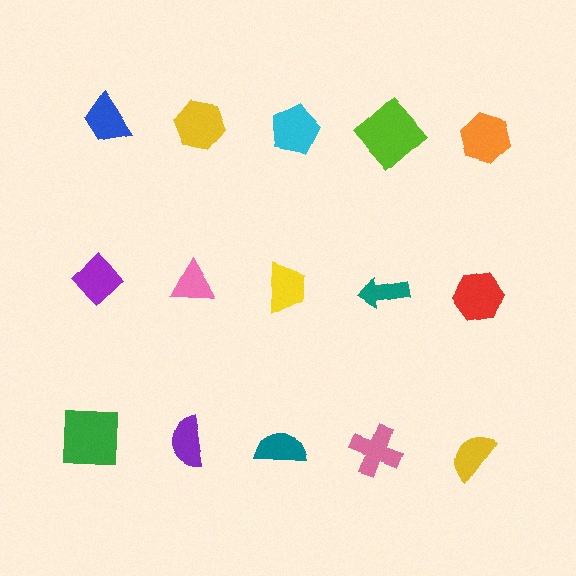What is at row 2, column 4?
A teal arrow.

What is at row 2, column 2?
A pink triangle.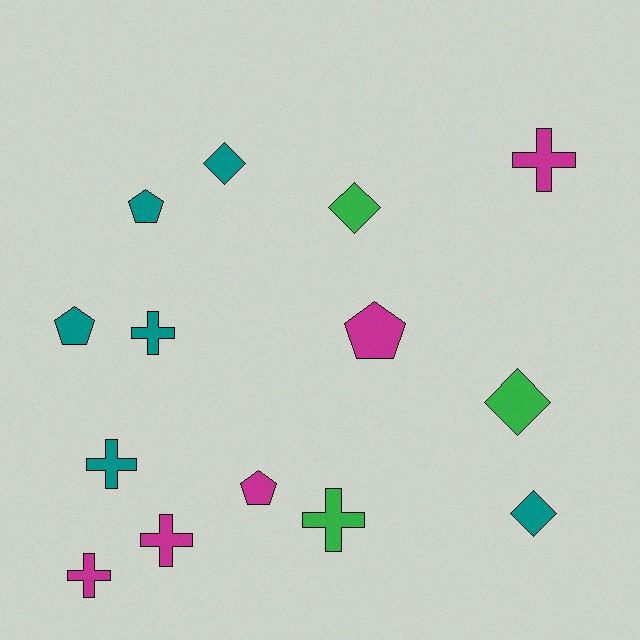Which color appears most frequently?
Teal, with 6 objects.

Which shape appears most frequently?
Cross, with 6 objects.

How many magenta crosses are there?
There are 3 magenta crosses.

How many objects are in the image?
There are 14 objects.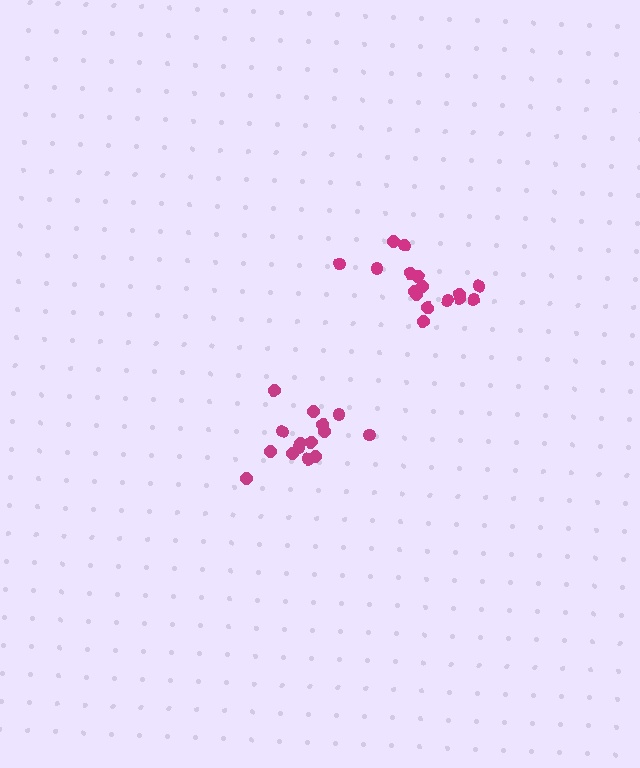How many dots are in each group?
Group 1: 15 dots, Group 2: 16 dots (31 total).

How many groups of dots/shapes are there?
There are 2 groups.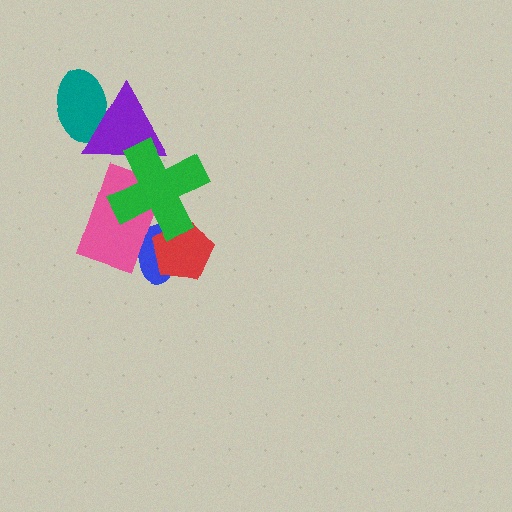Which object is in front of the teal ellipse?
The purple triangle is in front of the teal ellipse.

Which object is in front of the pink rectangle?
The green cross is in front of the pink rectangle.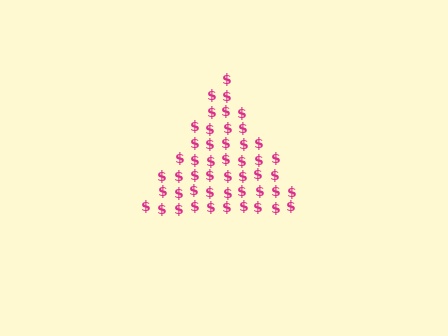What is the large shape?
The large shape is a triangle.